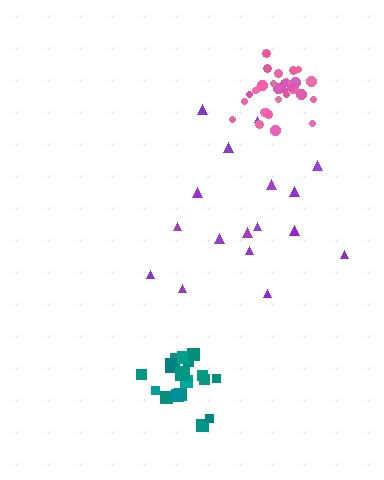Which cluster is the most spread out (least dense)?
Purple.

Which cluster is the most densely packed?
Pink.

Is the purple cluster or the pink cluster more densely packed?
Pink.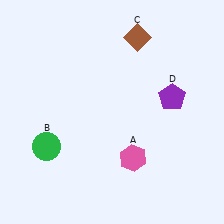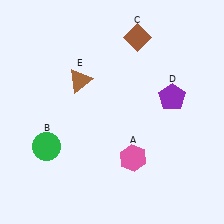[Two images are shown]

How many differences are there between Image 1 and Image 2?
There is 1 difference between the two images.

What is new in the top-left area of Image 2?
A brown triangle (E) was added in the top-left area of Image 2.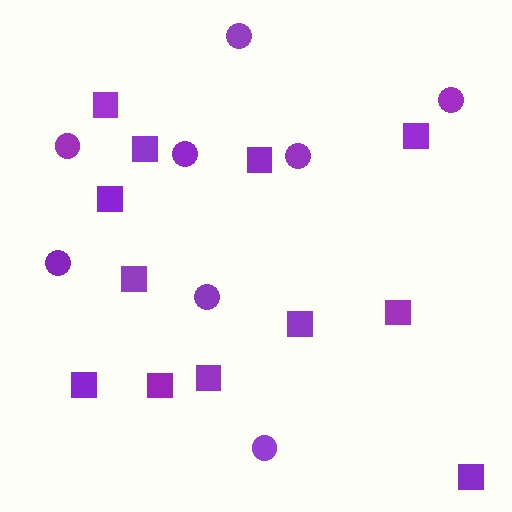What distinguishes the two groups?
There are 2 groups: one group of squares (12) and one group of circles (8).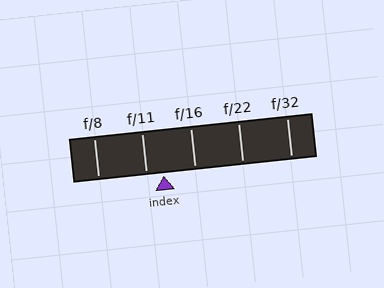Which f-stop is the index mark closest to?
The index mark is closest to f/11.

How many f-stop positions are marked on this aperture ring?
There are 5 f-stop positions marked.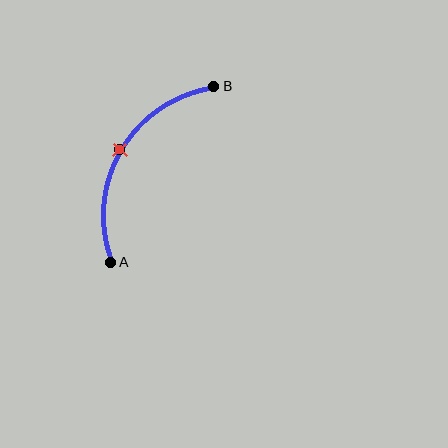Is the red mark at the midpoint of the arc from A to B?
Yes. The red mark lies on the arc at equal arc-length from both A and B — it is the arc midpoint.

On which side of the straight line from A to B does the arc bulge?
The arc bulges to the left of the straight line connecting A and B.